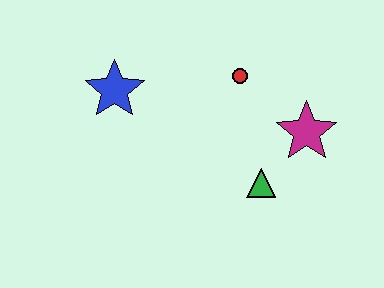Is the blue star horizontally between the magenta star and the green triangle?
No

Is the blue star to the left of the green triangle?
Yes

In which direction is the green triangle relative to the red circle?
The green triangle is below the red circle.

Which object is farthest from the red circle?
The blue star is farthest from the red circle.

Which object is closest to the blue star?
The red circle is closest to the blue star.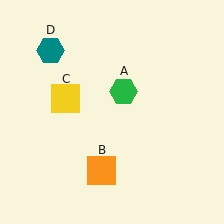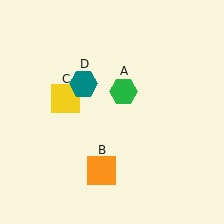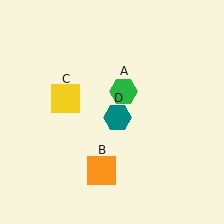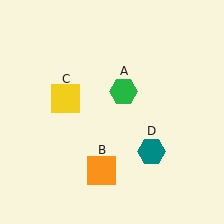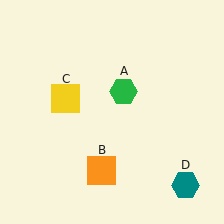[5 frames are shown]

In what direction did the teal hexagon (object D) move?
The teal hexagon (object D) moved down and to the right.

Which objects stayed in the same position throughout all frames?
Green hexagon (object A) and orange square (object B) and yellow square (object C) remained stationary.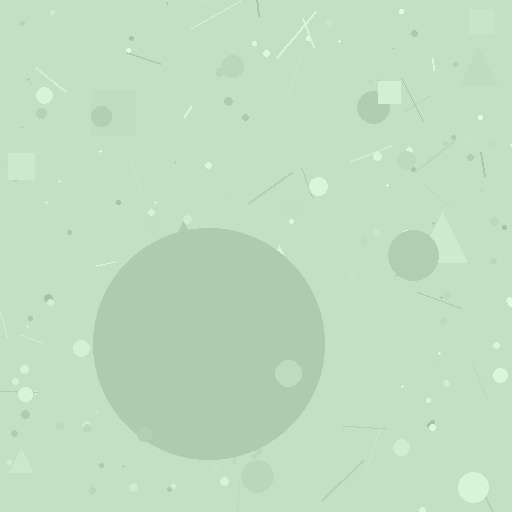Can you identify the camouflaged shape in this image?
The camouflaged shape is a circle.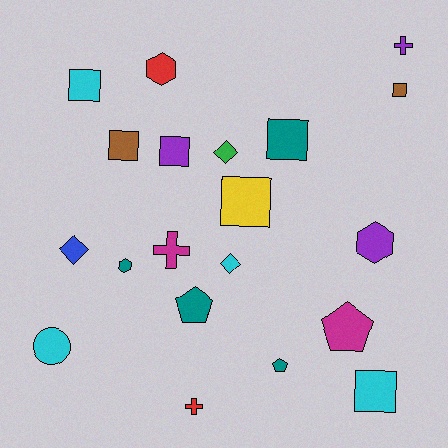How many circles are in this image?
There is 1 circle.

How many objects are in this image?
There are 20 objects.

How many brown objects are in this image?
There are 2 brown objects.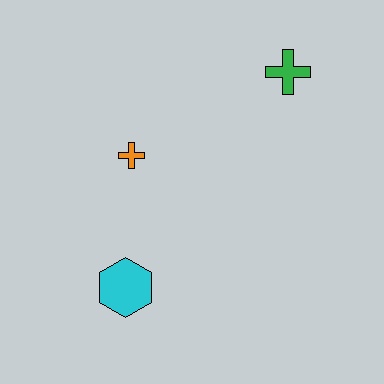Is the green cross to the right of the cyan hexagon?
Yes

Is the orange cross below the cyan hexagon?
No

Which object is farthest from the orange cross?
The green cross is farthest from the orange cross.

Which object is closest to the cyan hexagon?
The orange cross is closest to the cyan hexagon.